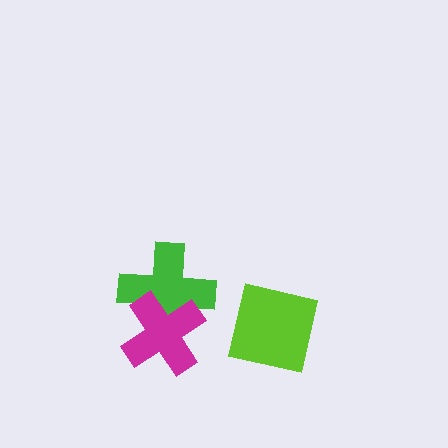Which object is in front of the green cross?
The magenta cross is in front of the green cross.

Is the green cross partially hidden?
Yes, it is partially covered by another shape.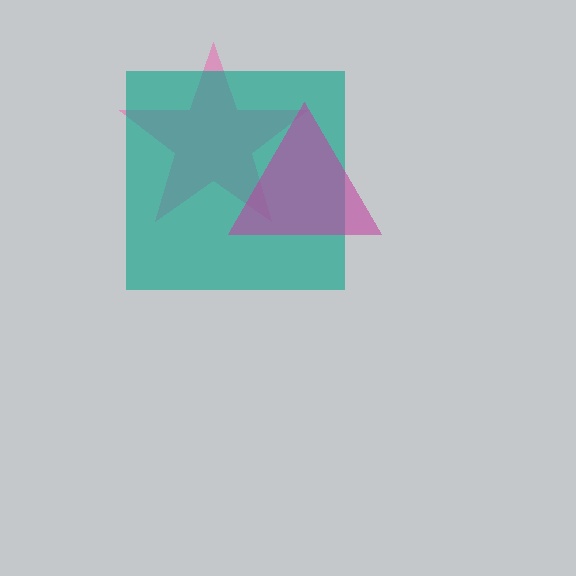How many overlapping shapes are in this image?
There are 3 overlapping shapes in the image.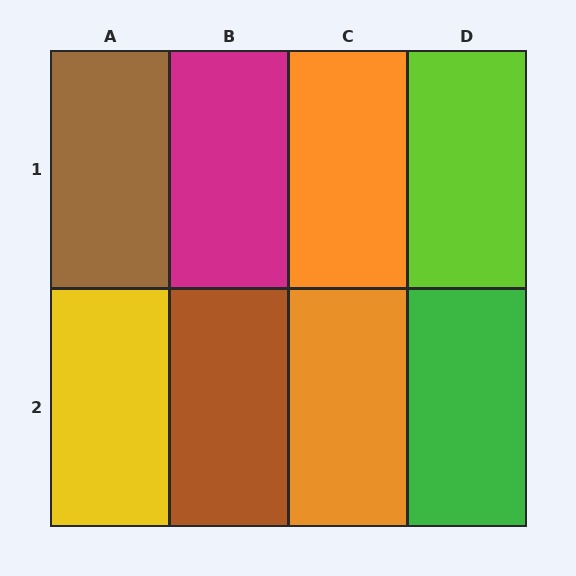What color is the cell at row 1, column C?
Orange.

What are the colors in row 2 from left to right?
Yellow, brown, orange, green.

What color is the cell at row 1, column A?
Brown.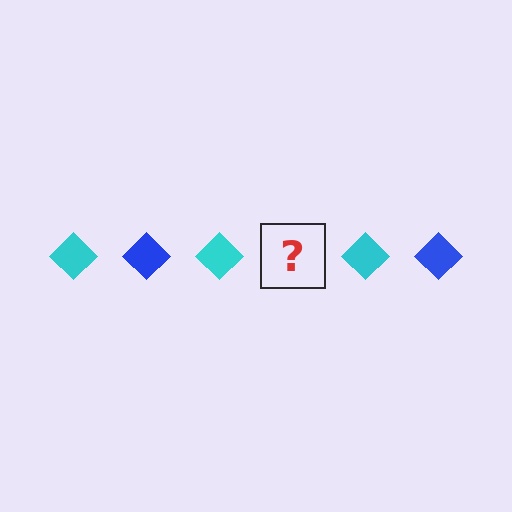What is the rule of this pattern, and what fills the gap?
The rule is that the pattern cycles through cyan, blue diamonds. The gap should be filled with a blue diamond.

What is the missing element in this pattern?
The missing element is a blue diamond.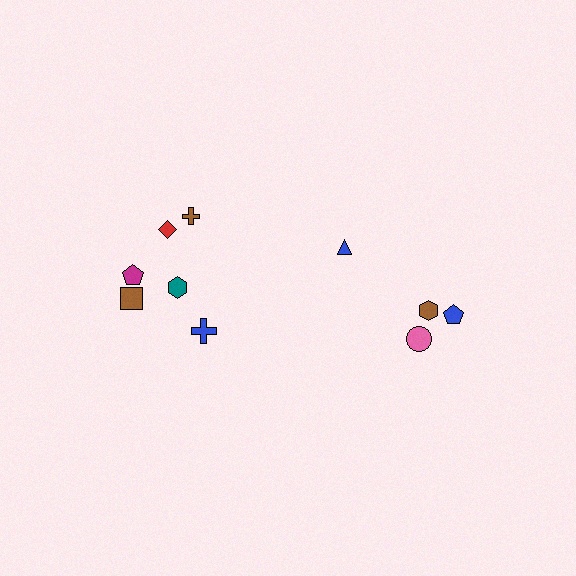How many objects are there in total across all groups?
There are 10 objects.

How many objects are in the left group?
There are 6 objects.